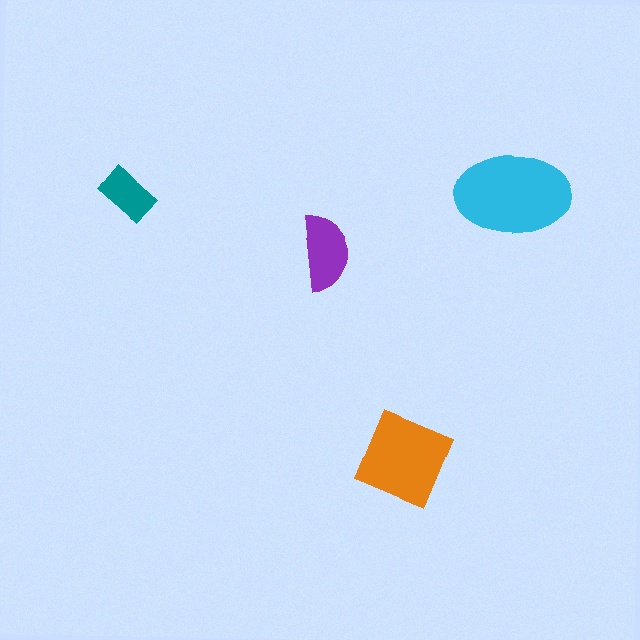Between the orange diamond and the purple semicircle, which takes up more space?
The orange diamond.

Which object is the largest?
The cyan ellipse.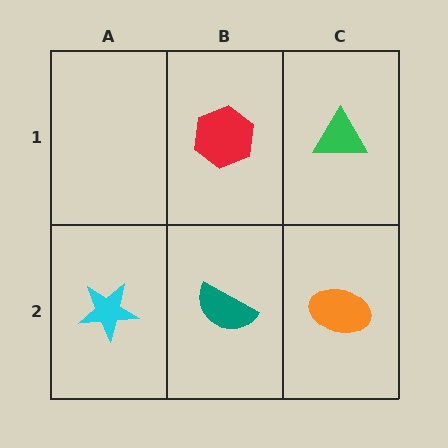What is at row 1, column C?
A green triangle.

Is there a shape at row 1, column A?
No, that cell is empty.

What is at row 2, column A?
A cyan star.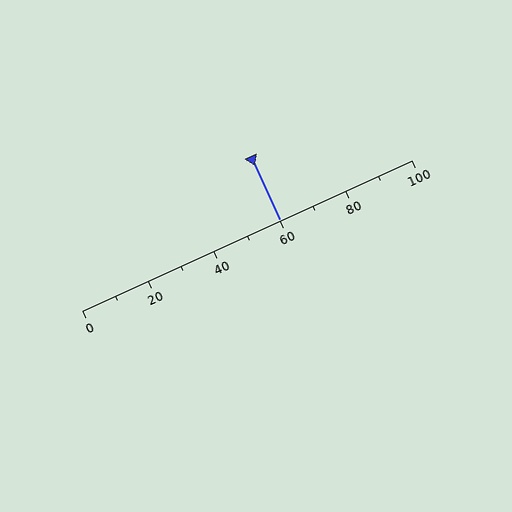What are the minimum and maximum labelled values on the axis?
The axis runs from 0 to 100.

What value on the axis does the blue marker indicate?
The marker indicates approximately 60.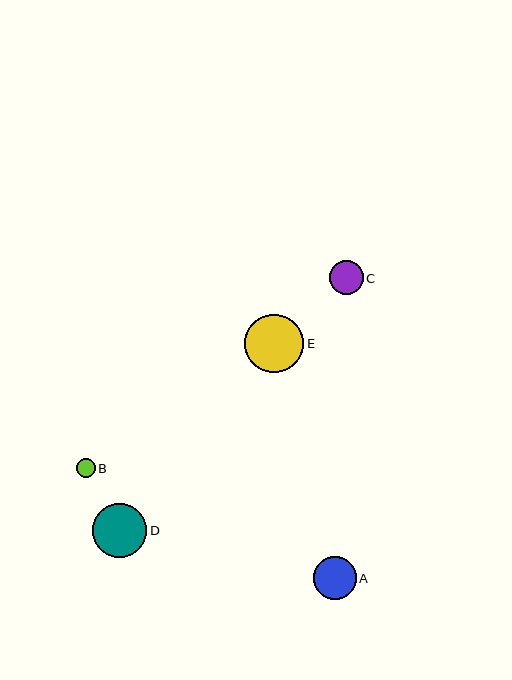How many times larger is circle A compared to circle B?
Circle A is approximately 2.2 times the size of circle B.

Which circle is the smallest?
Circle B is the smallest with a size of approximately 19 pixels.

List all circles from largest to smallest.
From largest to smallest: E, D, A, C, B.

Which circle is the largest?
Circle E is the largest with a size of approximately 59 pixels.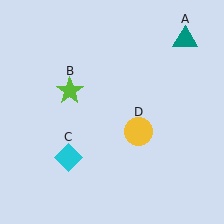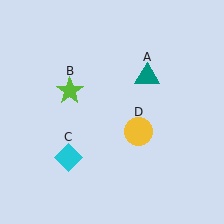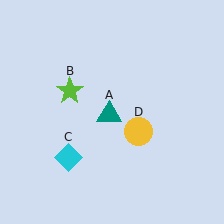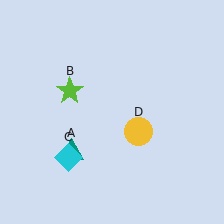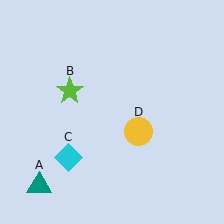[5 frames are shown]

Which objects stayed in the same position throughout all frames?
Lime star (object B) and cyan diamond (object C) and yellow circle (object D) remained stationary.